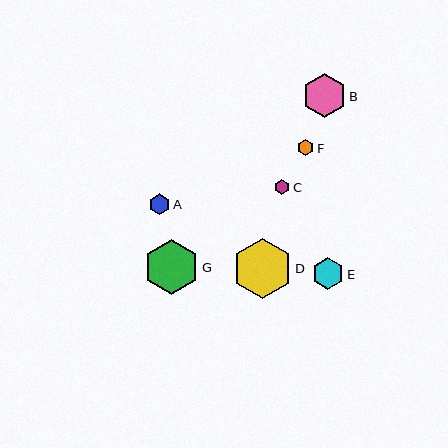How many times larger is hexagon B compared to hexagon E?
Hexagon B is approximately 1.4 times the size of hexagon E.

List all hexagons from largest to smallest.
From largest to smallest: D, G, B, E, A, F, C.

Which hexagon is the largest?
Hexagon D is the largest with a size of approximately 60 pixels.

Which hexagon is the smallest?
Hexagon C is the smallest with a size of approximately 16 pixels.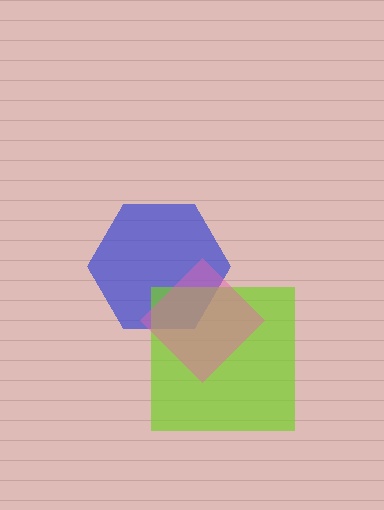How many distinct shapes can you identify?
There are 3 distinct shapes: a blue hexagon, a lime square, a pink diamond.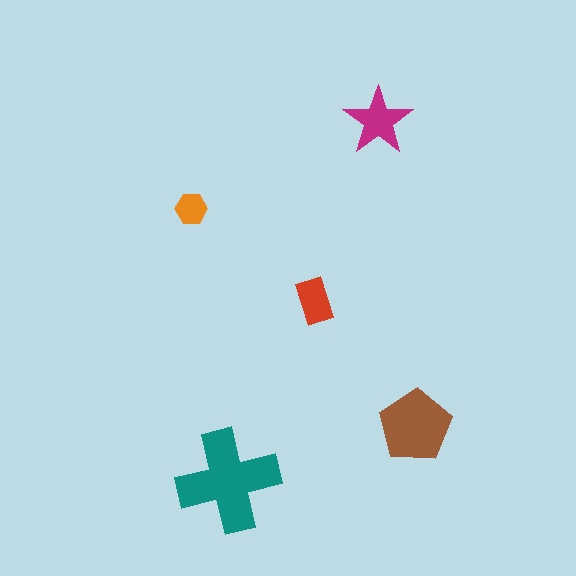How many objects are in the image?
There are 5 objects in the image.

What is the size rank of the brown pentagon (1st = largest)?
2nd.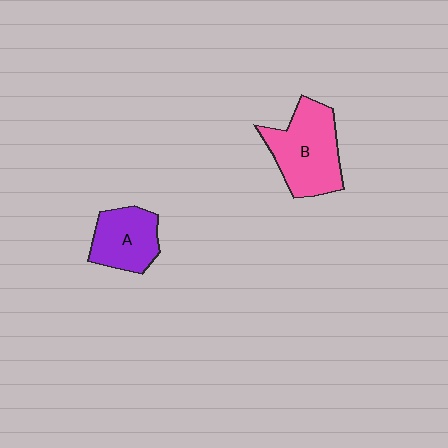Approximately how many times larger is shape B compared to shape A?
Approximately 1.4 times.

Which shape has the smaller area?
Shape A (purple).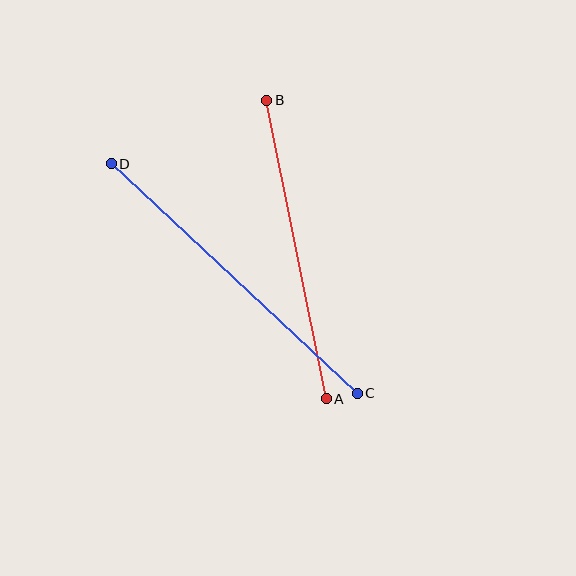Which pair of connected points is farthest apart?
Points C and D are farthest apart.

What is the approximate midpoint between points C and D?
The midpoint is at approximately (234, 279) pixels.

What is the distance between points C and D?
The distance is approximately 336 pixels.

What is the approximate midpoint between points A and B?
The midpoint is at approximately (296, 249) pixels.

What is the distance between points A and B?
The distance is approximately 305 pixels.